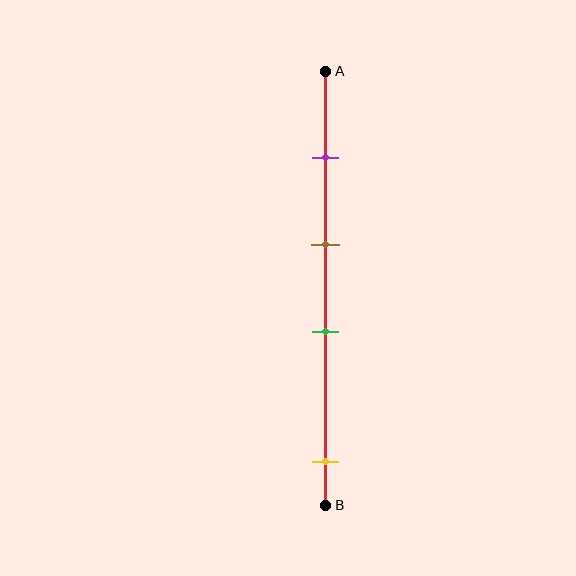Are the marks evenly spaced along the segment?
No, the marks are not evenly spaced.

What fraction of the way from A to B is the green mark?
The green mark is approximately 60% (0.6) of the way from A to B.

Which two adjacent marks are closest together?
The brown and green marks are the closest adjacent pair.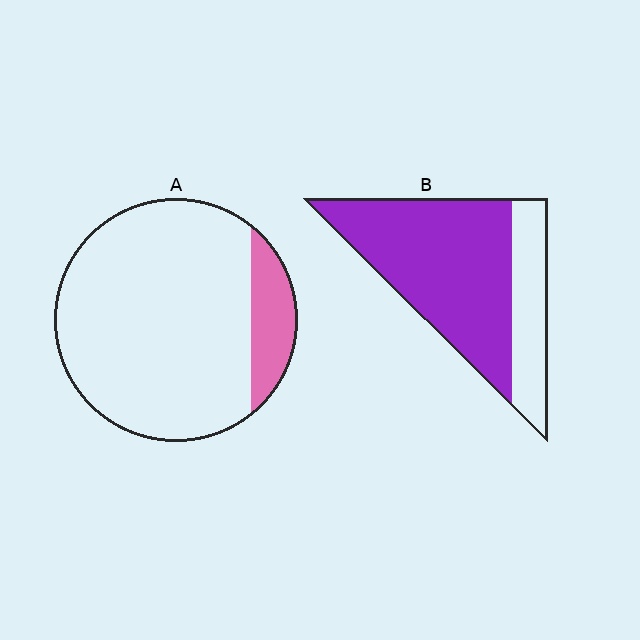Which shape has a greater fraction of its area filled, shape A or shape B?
Shape B.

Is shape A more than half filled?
No.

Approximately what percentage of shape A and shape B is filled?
A is approximately 15% and B is approximately 75%.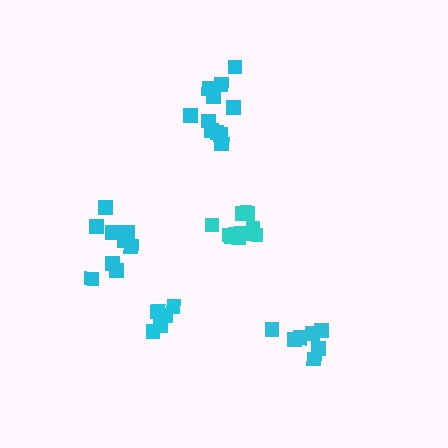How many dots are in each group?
Group 1: 5 dots, Group 2: 9 dots, Group 3: 7 dots, Group 4: 11 dots, Group 5: 11 dots (43 total).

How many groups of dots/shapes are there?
There are 5 groups.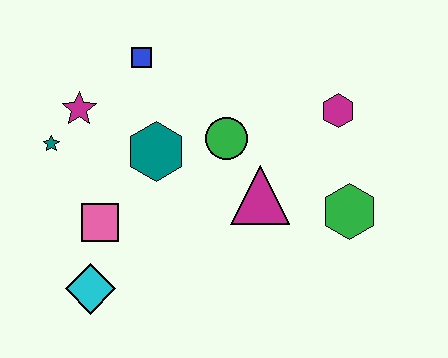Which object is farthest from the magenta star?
The green hexagon is farthest from the magenta star.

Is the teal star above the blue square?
No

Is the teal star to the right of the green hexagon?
No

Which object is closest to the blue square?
The magenta star is closest to the blue square.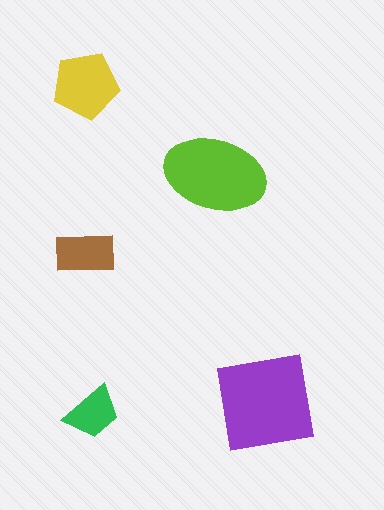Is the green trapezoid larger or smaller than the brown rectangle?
Smaller.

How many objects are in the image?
There are 5 objects in the image.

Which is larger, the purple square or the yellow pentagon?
The purple square.